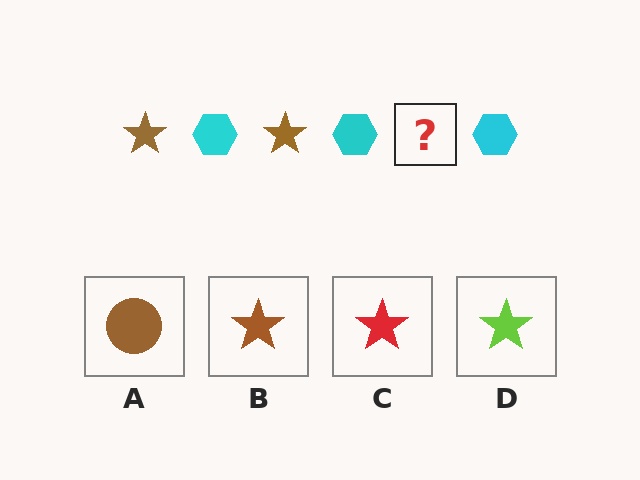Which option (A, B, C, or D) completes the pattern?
B.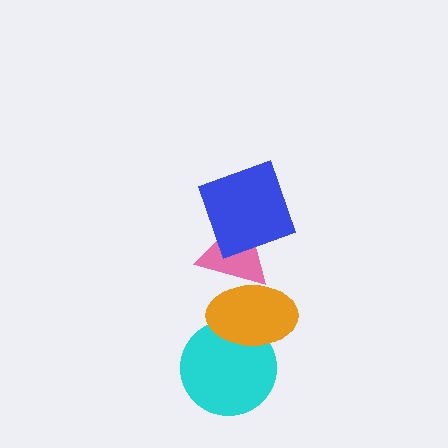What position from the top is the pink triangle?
The pink triangle is 2nd from the top.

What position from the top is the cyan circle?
The cyan circle is 4th from the top.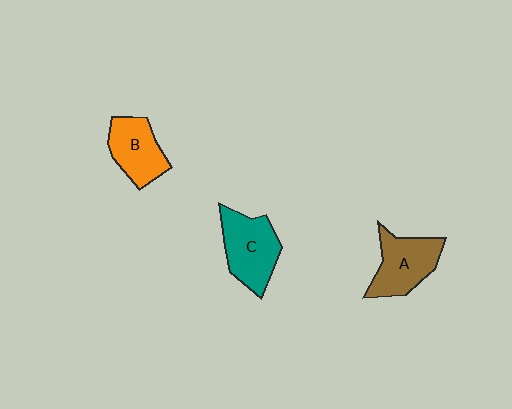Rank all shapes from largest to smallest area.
From largest to smallest: C (teal), A (brown), B (orange).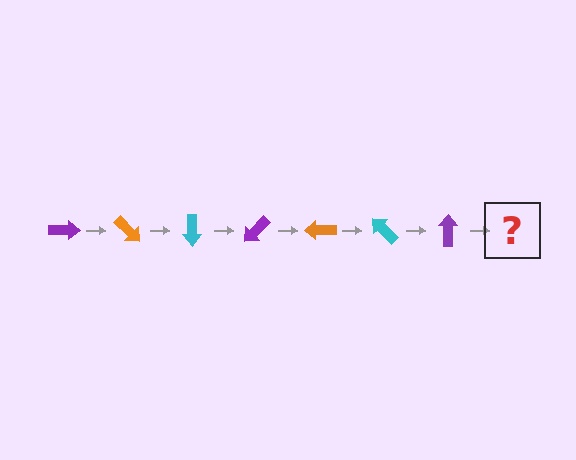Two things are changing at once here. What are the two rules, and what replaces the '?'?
The two rules are that it rotates 45 degrees each step and the color cycles through purple, orange, and cyan. The '?' should be an orange arrow, rotated 315 degrees from the start.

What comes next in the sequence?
The next element should be an orange arrow, rotated 315 degrees from the start.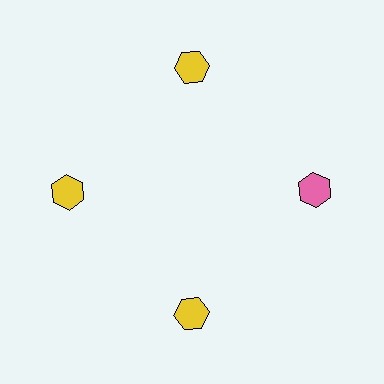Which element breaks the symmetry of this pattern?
The pink hexagon at roughly the 3 o'clock position breaks the symmetry. All other shapes are yellow hexagons.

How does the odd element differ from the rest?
It has a different color: pink instead of yellow.